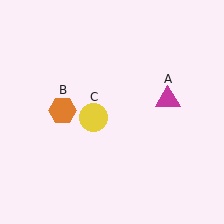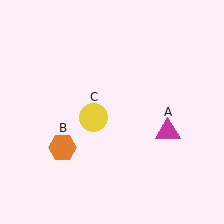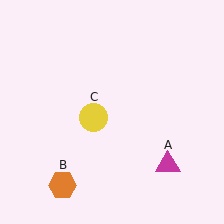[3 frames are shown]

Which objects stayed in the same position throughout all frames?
Yellow circle (object C) remained stationary.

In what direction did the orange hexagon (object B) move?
The orange hexagon (object B) moved down.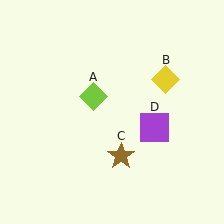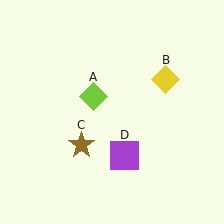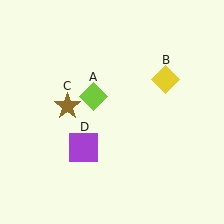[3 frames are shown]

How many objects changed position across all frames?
2 objects changed position: brown star (object C), purple square (object D).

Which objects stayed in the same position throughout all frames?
Lime diamond (object A) and yellow diamond (object B) remained stationary.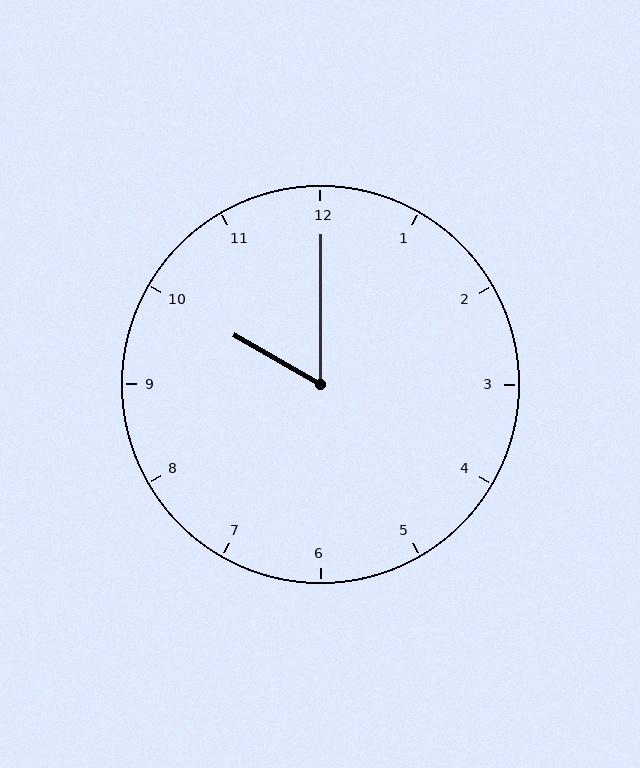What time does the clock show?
10:00.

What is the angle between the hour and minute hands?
Approximately 60 degrees.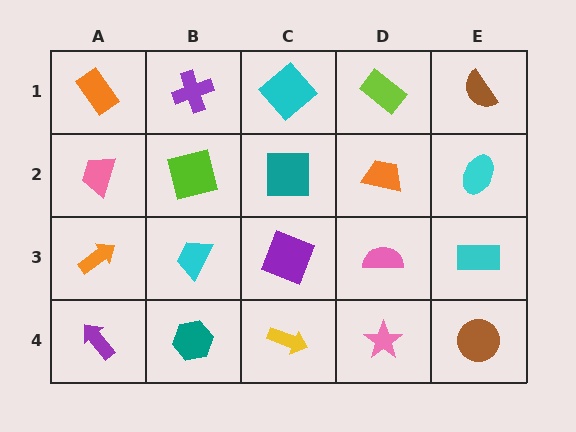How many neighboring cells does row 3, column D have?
4.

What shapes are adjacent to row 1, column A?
A pink trapezoid (row 2, column A), a purple cross (row 1, column B).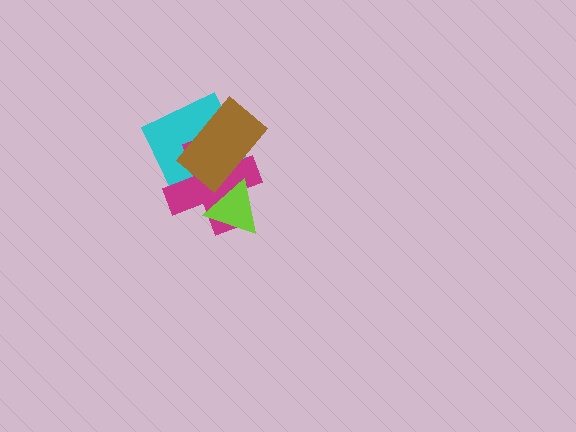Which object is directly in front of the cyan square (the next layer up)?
The magenta cross is directly in front of the cyan square.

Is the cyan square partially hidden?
Yes, it is partially covered by another shape.